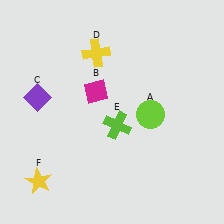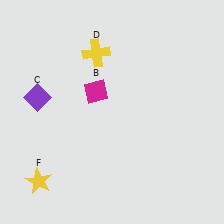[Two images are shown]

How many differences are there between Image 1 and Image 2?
There are 2 differences between the two images.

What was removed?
The lime cross (E), the lime circle (A) were removed in Image 2.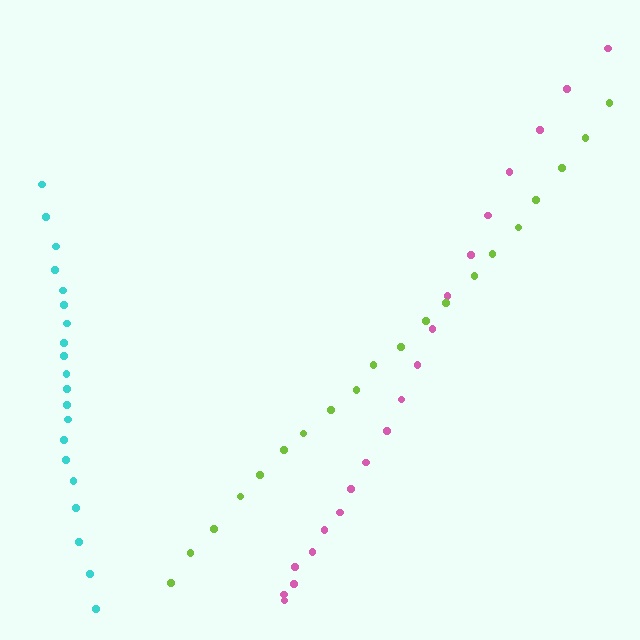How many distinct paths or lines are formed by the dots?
There are 3 distinct paths.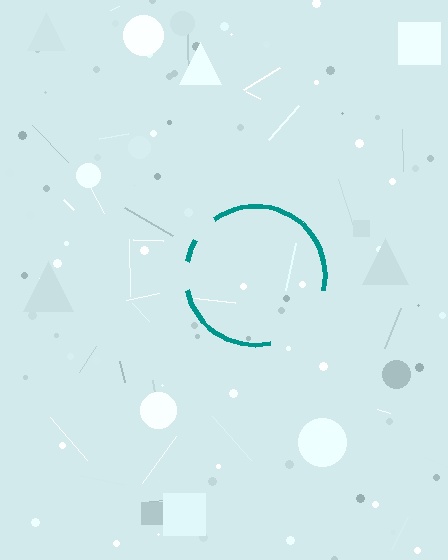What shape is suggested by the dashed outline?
The dashed outline suggests a circle.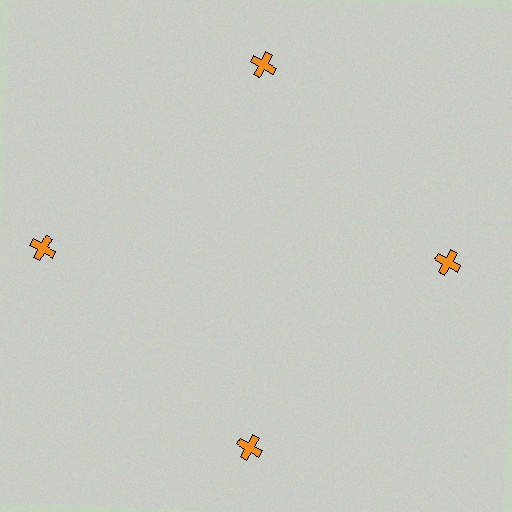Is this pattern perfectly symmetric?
No. The 4 orange crosses are arranged in a ring, but one element near the 9 o'clock position is pushed outward from the center, breaking the 4-fold rotational symmetry.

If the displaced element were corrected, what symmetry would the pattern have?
It would have 4-fold rotational symmetry — the pattern would map onto itself every 90 degrees.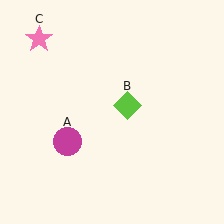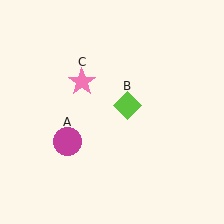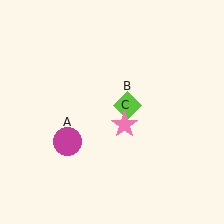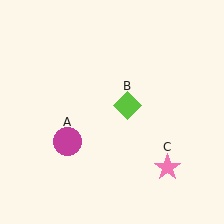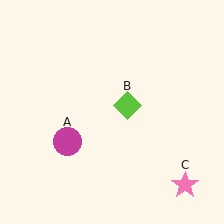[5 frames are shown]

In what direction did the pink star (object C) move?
The pink star (object C) moved down and to the right.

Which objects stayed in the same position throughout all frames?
Magenta circle (object A) and lime diamond (object B) remained stationary.